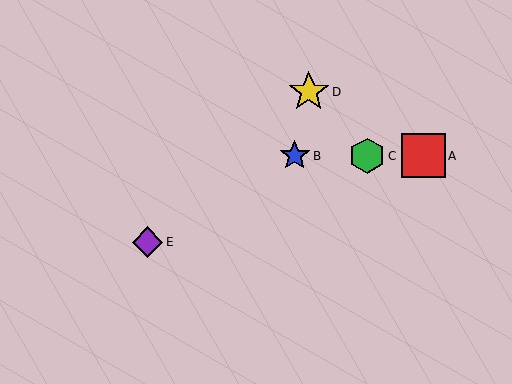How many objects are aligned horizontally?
3 objects (A, B, C) are aligned horizontally.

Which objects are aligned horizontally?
Objects A, B, C are aligned horizontally.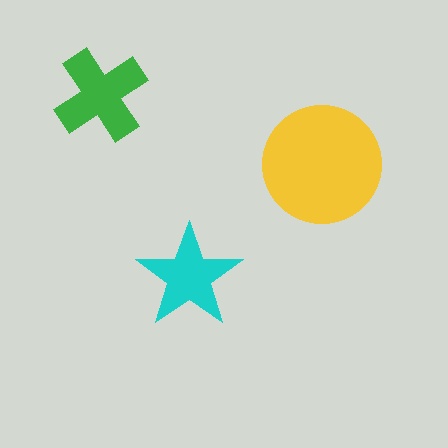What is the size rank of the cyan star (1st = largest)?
3rd.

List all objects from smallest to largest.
The cyan star, the green cross, the yellow circle.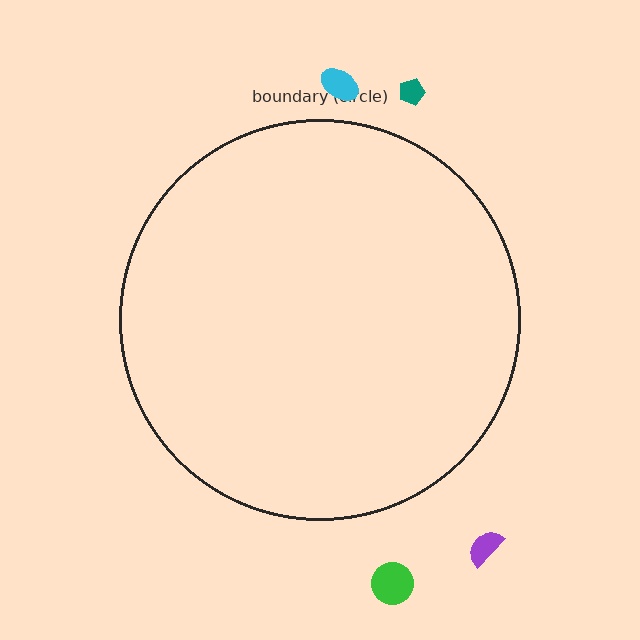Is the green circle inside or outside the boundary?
Outside.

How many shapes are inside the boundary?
0 inside, 4 outside.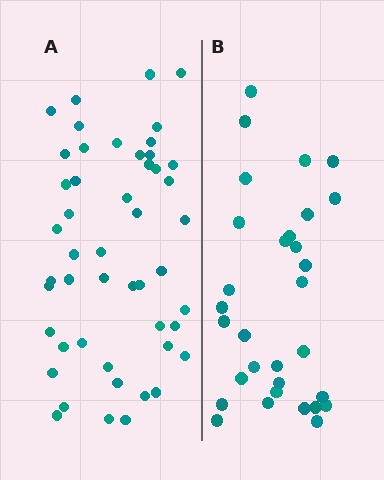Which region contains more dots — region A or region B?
Region A (the left region) has more dots.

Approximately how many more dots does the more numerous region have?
Region A has approximately 20 more dots than region B.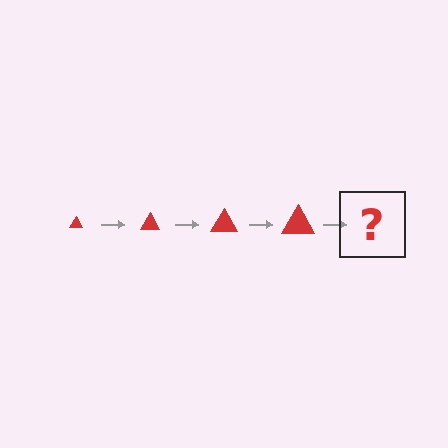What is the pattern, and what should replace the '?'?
The pattern is that the triangle gets progressively larger each step. The '?' should be a red triangle, larger than the previous one.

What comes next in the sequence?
The next element should be a red triangle, larger than the previous one.